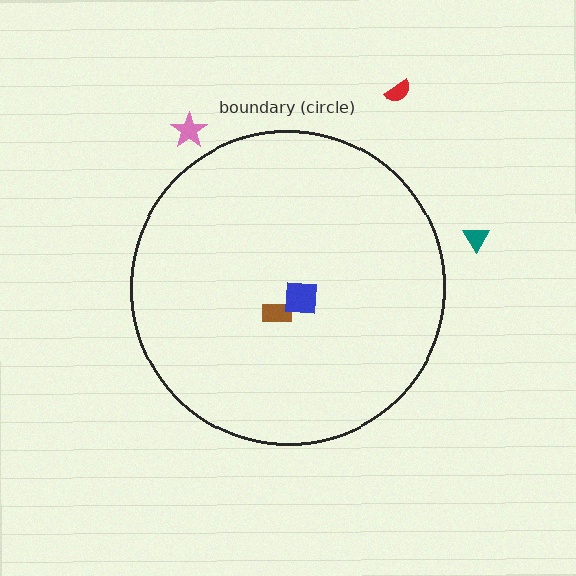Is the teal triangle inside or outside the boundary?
Outside.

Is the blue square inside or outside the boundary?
Inside.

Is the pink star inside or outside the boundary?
Outside.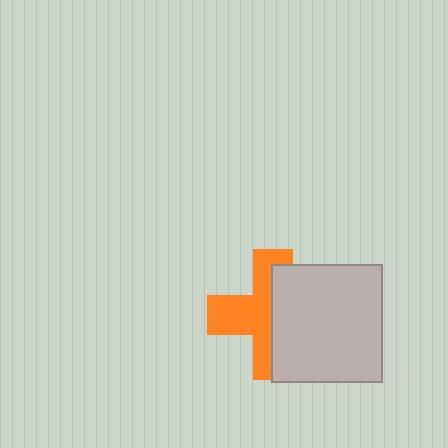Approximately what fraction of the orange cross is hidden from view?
Roughly 49% of the orange cross is hidden behind the light gray rectangle.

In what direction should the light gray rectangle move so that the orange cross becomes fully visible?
The light gray rectangle should move right. That is the shortest direction to clear the overlap and leave the orange cross fully visible.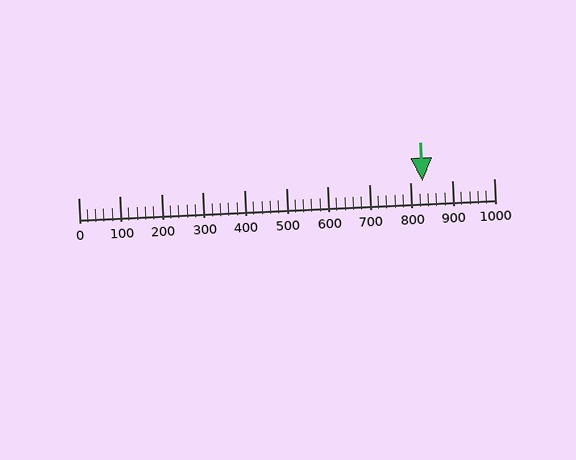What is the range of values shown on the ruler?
The ruler shows values from 0 to 1000.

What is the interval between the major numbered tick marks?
The major tick marks are spaced 100 units apart.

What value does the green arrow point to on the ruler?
The green arrow points to approximately 828.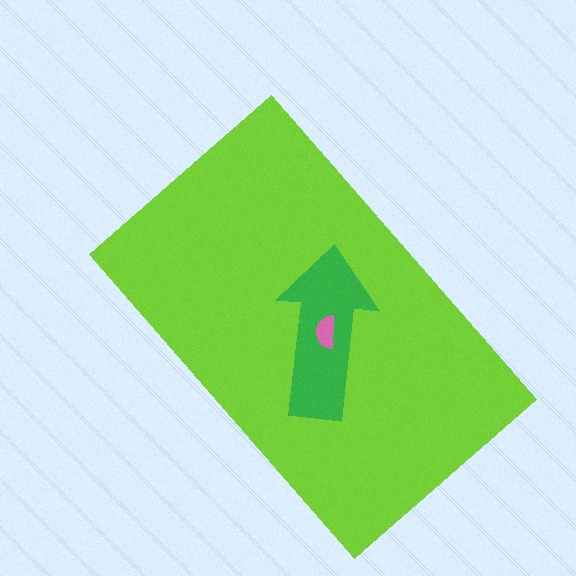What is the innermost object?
The pink semicircle.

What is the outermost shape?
The lime rectangle.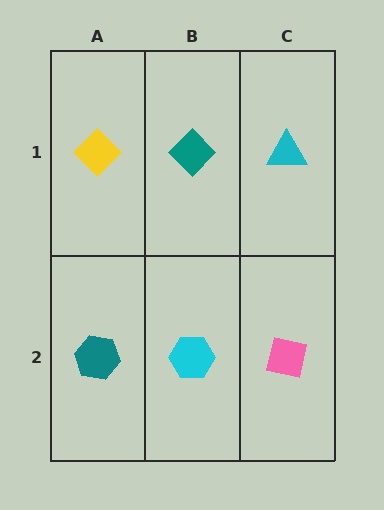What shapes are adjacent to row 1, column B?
A cyan hexagon (row 2, column B), a yellow diamond (row 1, column A), a cyan triangle (row 1, column C).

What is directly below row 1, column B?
A cyan hexagon.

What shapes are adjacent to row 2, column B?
A teal diamond (row 1, column B), a teal hexagon (row 2, column A), a pink square (row 2, column C).